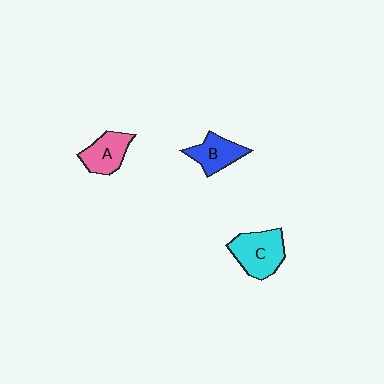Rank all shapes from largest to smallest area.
From largest to smallest: C (cyan), A (pink), B (blue).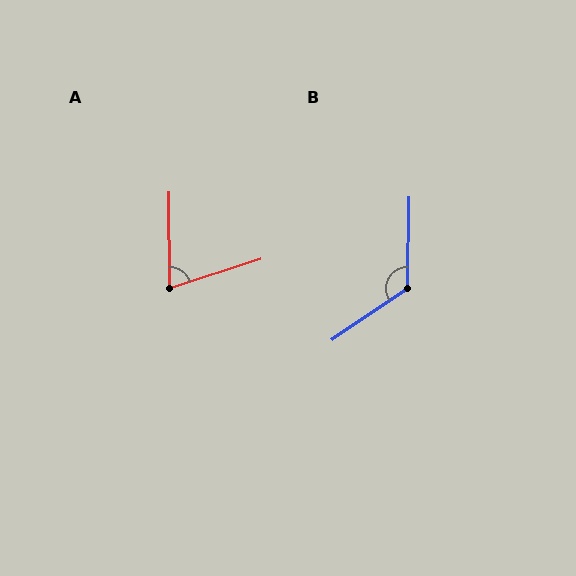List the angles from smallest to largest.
A (72°), B (125°).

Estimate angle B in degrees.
Approximately 125 degrees.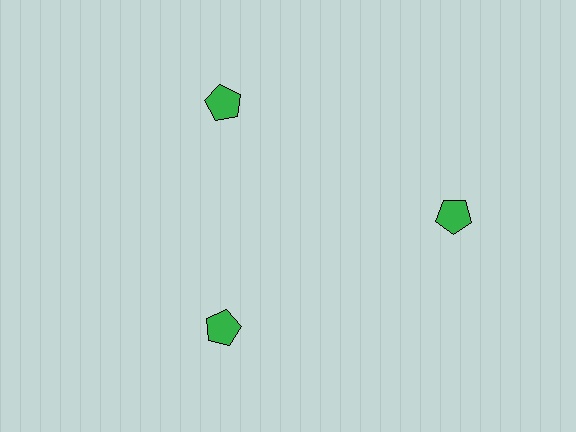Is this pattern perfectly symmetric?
No. The 3 green pentagons are arranged in a ring, but one element near the 3 o'clock position is pushed outward from the center, breaking the 3-fold rotational symmetry.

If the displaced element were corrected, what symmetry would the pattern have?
It would have 3-fold rotational symmetry — the pattern would map onto itself every 120 degrees.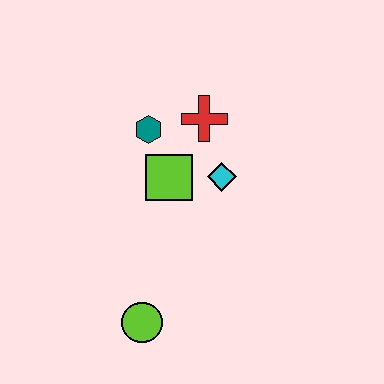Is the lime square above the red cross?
No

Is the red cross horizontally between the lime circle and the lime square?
No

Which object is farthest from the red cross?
The lime circle is farthest from the red cross.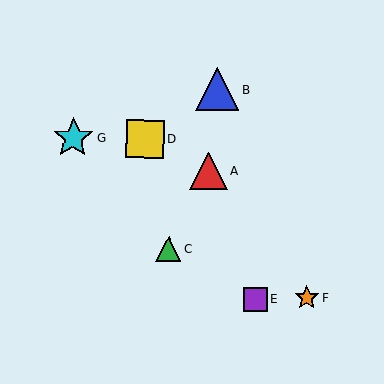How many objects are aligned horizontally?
2 objects (D, G) are aligned horizontally.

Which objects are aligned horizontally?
Objects D, G are aligned horizontally.